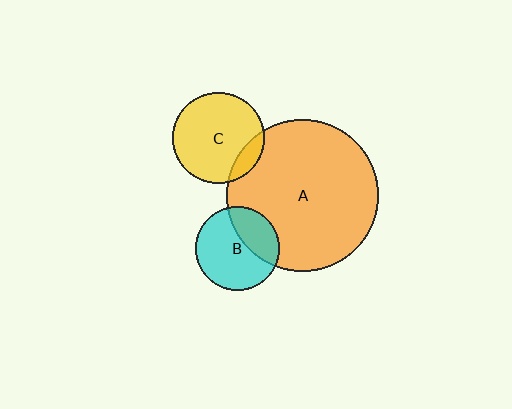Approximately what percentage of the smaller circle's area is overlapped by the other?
Approximately 30%.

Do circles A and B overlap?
Yes.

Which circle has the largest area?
Circle A (orange).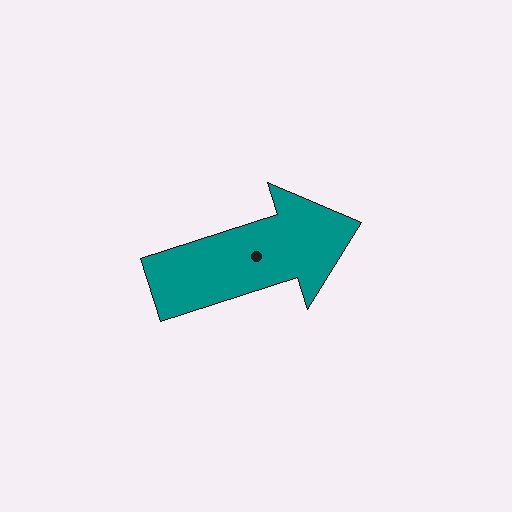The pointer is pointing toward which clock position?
Roughly 2 o'clock.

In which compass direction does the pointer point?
East.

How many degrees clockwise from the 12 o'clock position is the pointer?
Approximately 72 degrees.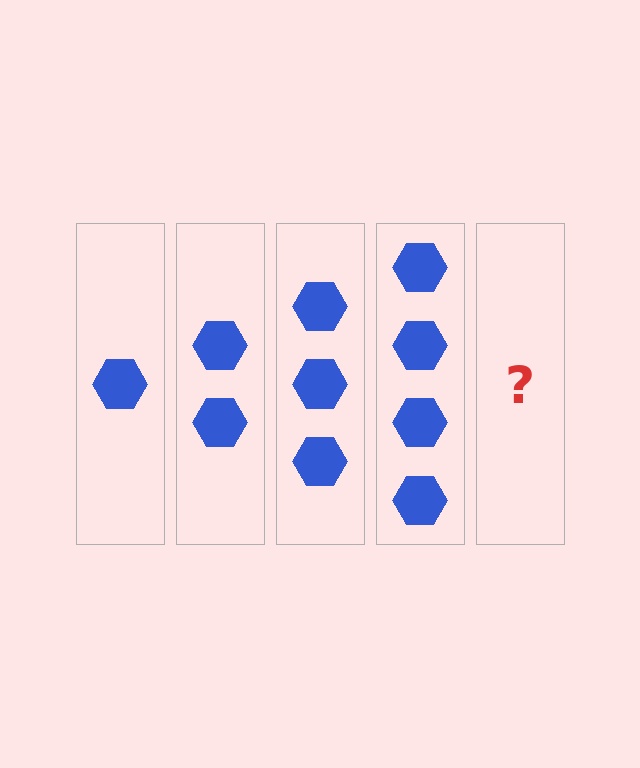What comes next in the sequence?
The next element should be 5 hexagons.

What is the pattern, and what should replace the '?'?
The pattern is that each step adds one more hexagon. The '?' should be 5 hexagons.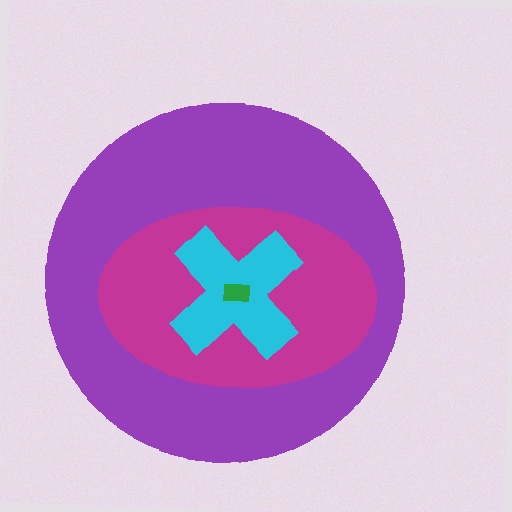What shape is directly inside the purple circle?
The magenta ellipse.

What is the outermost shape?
The purple circle.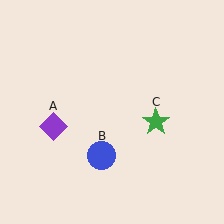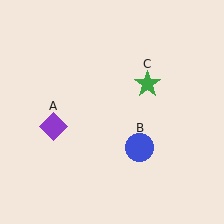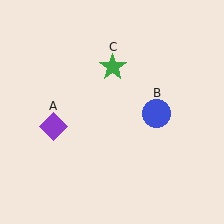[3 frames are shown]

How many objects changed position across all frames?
2 objects changed position: blue circle (object B), green star (object C).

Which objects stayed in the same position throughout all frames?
Purple diamond (object A) remained stationary.